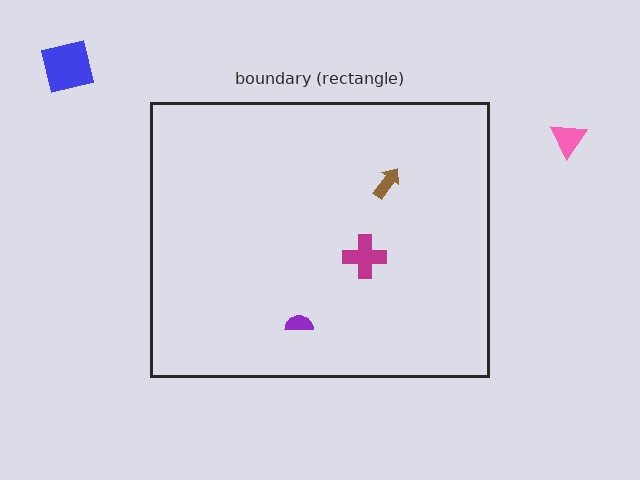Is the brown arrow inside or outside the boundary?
Inside.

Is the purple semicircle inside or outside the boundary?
Inside.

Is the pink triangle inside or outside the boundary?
Outside.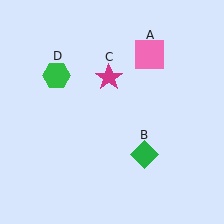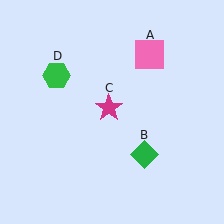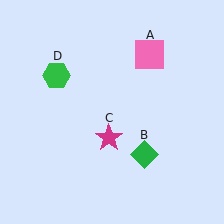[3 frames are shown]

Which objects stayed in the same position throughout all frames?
Pink square (object A) and green diamond (object B) and green hexagon (object D) remained stationary.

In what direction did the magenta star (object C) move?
The magenta star (object C) moved down.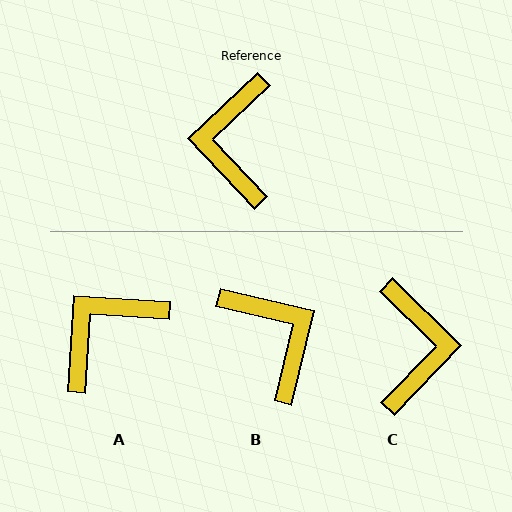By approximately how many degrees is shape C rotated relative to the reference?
Approximately 178 degrees clockwise.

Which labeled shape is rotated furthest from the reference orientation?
C, about 178 degrees away.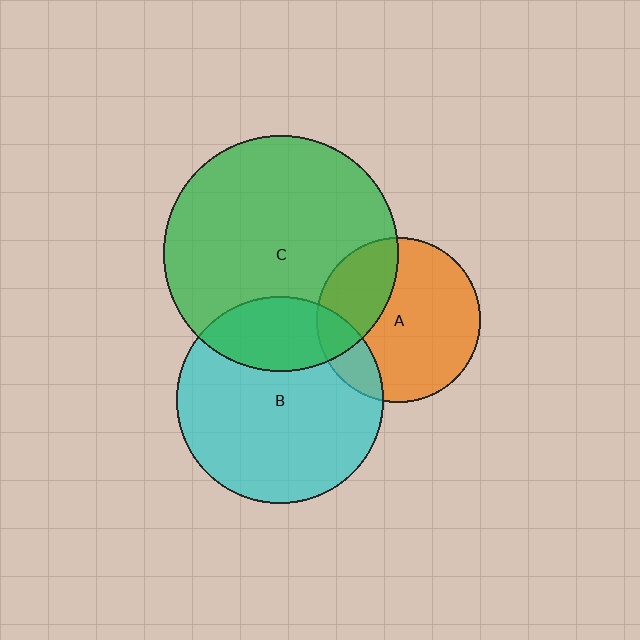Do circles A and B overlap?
Yes.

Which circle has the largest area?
Circle C (green).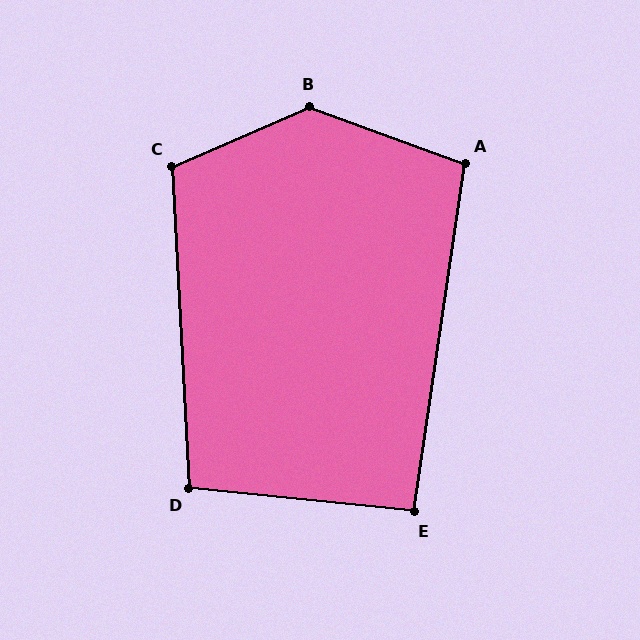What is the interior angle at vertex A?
Approximately 102 degrees (obtuse).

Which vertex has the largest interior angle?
B, at approximately 137 degrees.